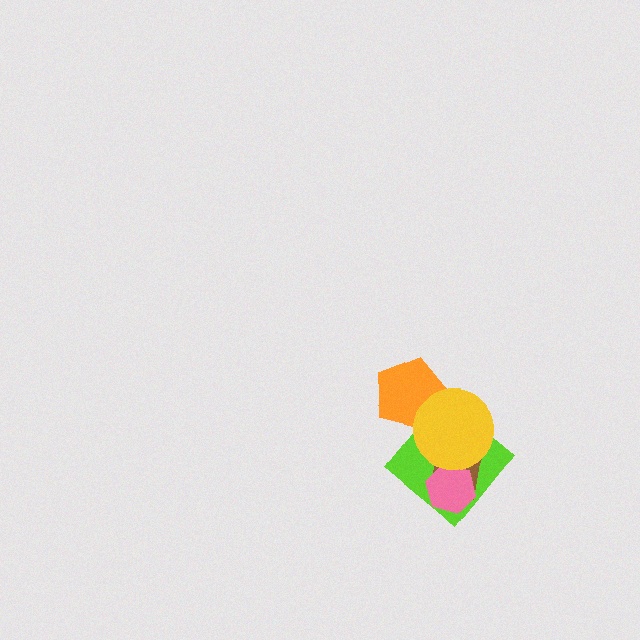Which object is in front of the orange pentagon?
The yellow circle is in front of the orange pentagon.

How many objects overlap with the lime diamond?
3 objects overlap with the lime diamond.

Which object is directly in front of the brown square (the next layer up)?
The pink hexagon is directly in front of the brown square.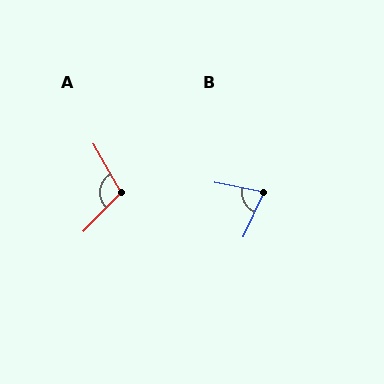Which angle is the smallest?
B, at approximately 77 degrees.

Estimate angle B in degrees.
Approximately 77 degrees.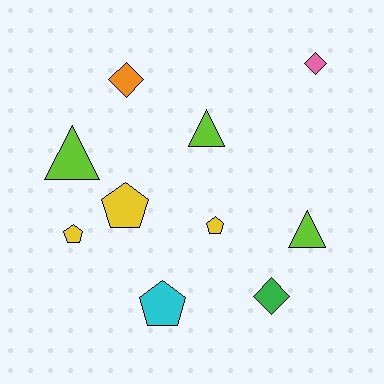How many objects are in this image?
There are 10 objects.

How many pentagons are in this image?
There are 4 pentagons.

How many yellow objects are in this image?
There are 3 yellow objects.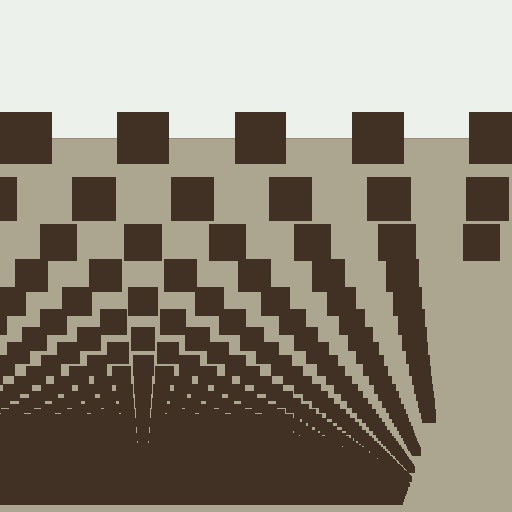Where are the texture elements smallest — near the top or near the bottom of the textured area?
Near the bottom.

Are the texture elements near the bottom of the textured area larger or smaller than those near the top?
Smaller. The gradient is inverted — elements near the bottom are smaller and denser.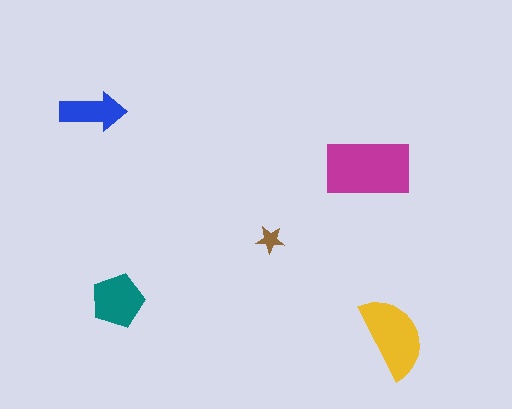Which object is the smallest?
The brown star.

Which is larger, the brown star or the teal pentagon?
The teal pentagon.